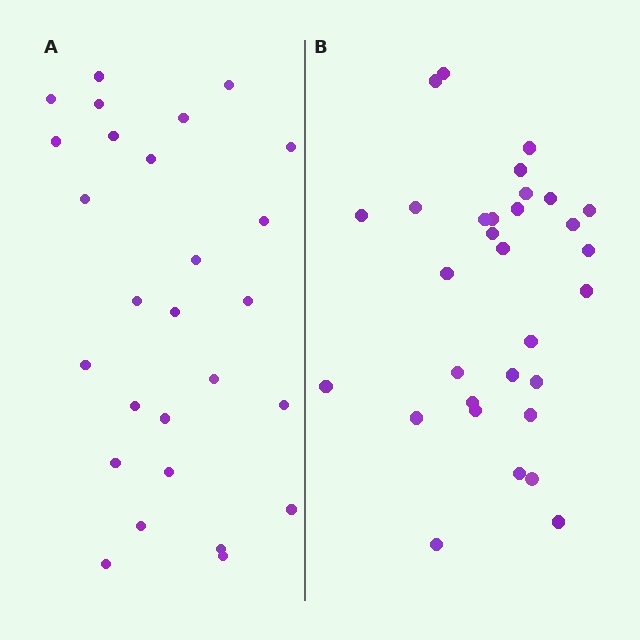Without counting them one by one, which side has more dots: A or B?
Region B (the right region) has more dots.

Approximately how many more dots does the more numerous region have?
Region B has about 4 more dots than region A.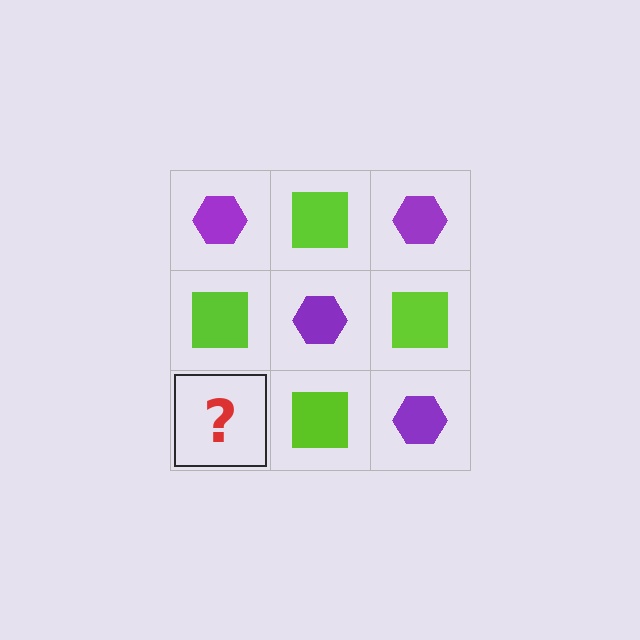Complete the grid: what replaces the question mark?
The question mark should be replaced with a purple hexagon.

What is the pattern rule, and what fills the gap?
The rule is that it alternates purple hexagon and lime square in a checkerboard pattern. The gap should be filled with a purple hexagon.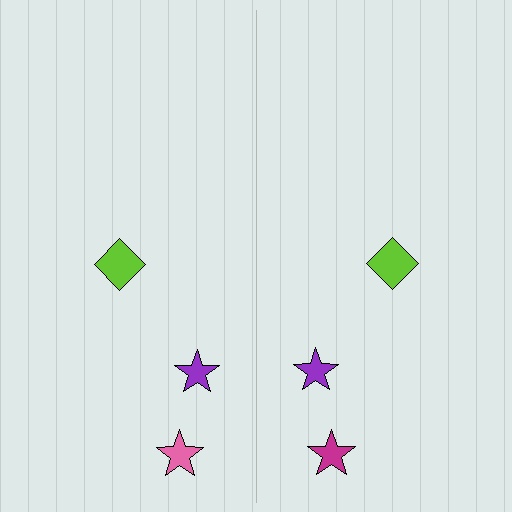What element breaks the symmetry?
The magenta star on the right side breaks the symmetry — its mirror counterpart is pink.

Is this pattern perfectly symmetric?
No, the pattern is not perfectly symmetric. The magenta star on the right side breaks the symmetry — its mirror counterpart is pink.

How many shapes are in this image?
There are 6 shapes in this image.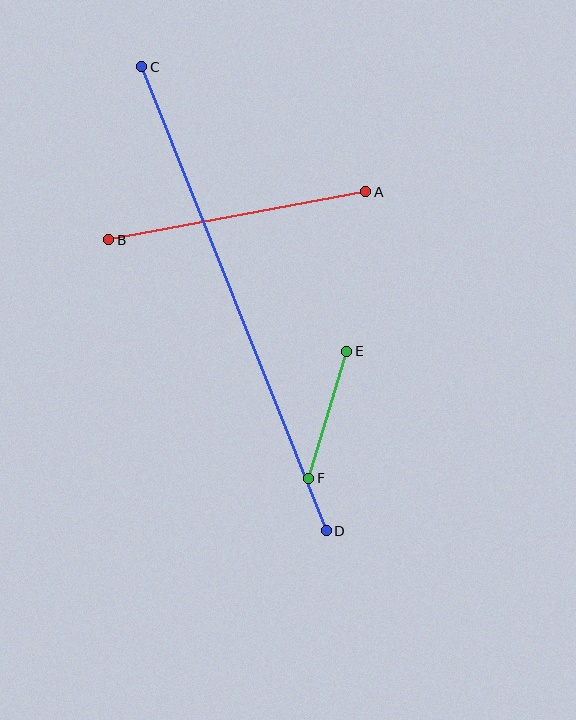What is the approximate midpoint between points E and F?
The midpoint is at approximately (328, 415) pixels.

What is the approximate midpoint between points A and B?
The midpoint is at approximately (237, 216) pixels.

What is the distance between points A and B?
The distance is approximately 262 pixels.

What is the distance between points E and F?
The distance is approximately 133 pixels.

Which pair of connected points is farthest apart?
Points C and D are farthest apart.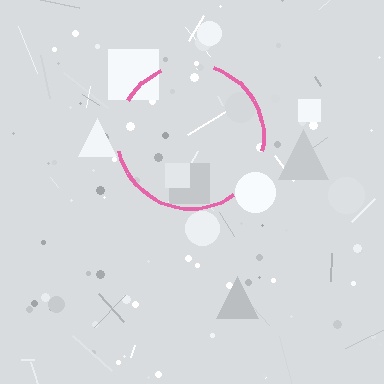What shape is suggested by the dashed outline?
The dashed outline suggests a circle.